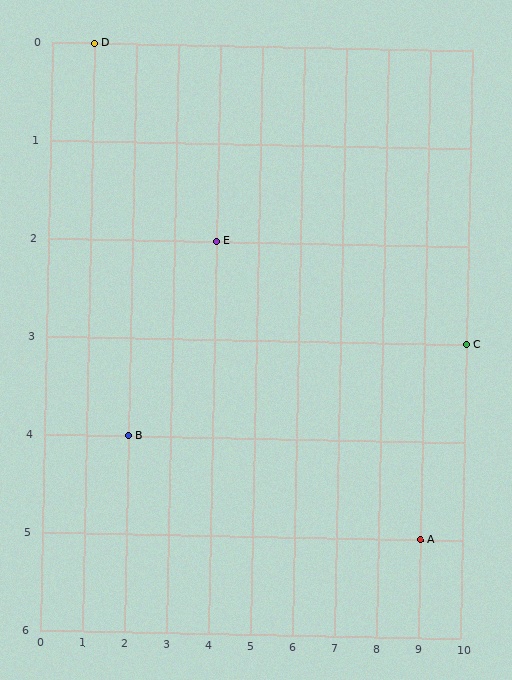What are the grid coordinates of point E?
Point E is at grid coordinates (4, 2).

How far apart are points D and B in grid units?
Points D and B are 1 column and 4 rows apart (about 4.1 grid units diagonally).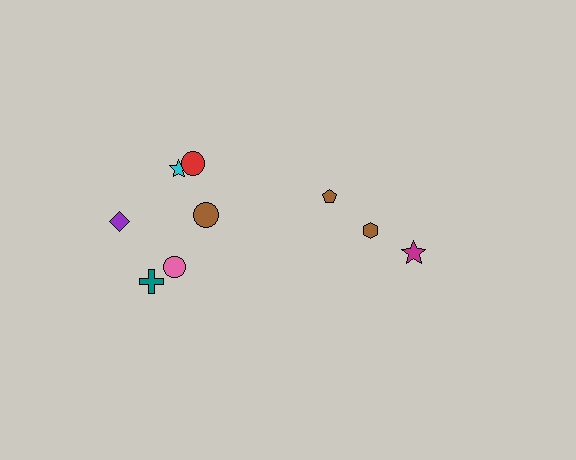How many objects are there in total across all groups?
There are 9 objects.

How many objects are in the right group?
There are 3 objects.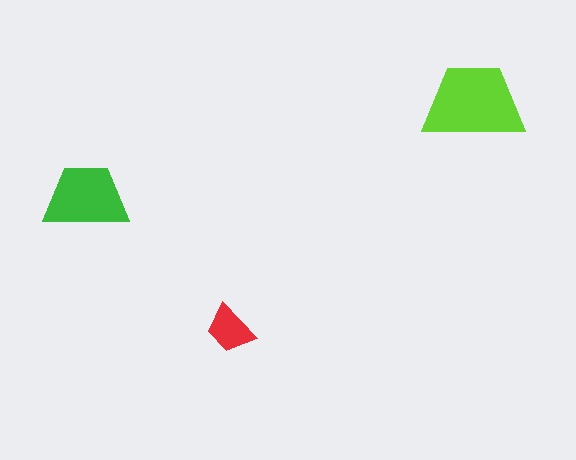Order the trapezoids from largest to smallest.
the lime one, the green one, the red one.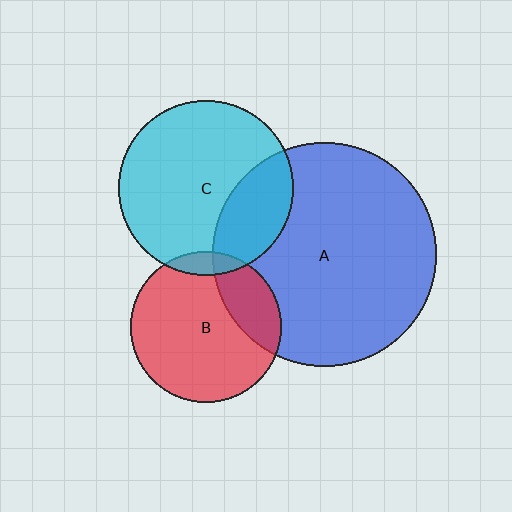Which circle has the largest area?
Circle A (blue).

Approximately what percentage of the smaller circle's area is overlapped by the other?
Approximately 25%.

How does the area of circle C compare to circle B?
Approximately 1.3 times.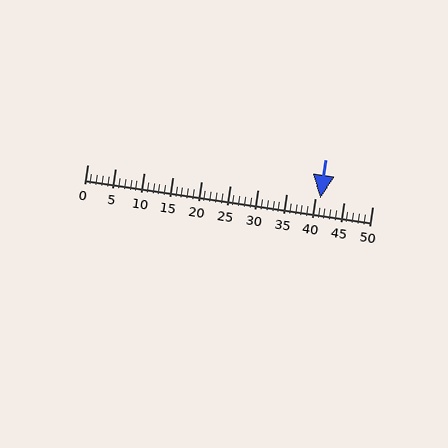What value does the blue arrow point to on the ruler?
The blue arrow points to approximately 41.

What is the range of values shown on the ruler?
The ruler shows values from 0 to 50.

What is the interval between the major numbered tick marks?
The major tick marks are spaced 5 units apart.